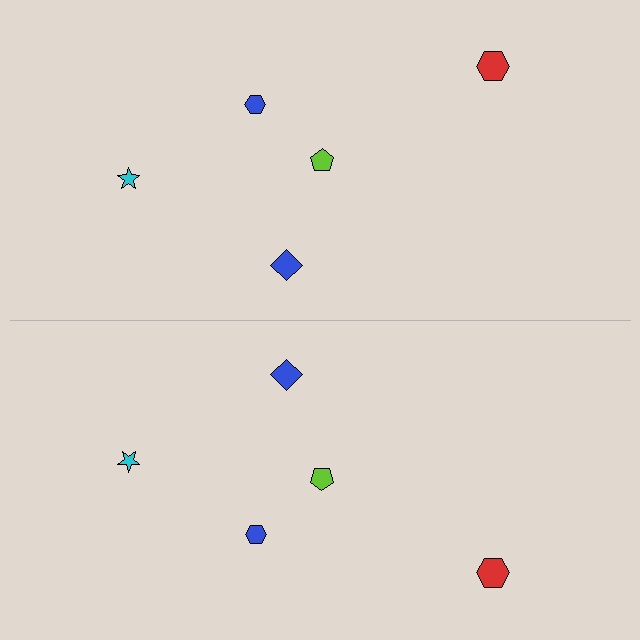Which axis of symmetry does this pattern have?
The pattern has a horizontal axis of symmetry running through the center of the image.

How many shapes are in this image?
There are 10 shapes in this image.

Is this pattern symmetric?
Yes, this pattern has bilateral (reflection) symmetry.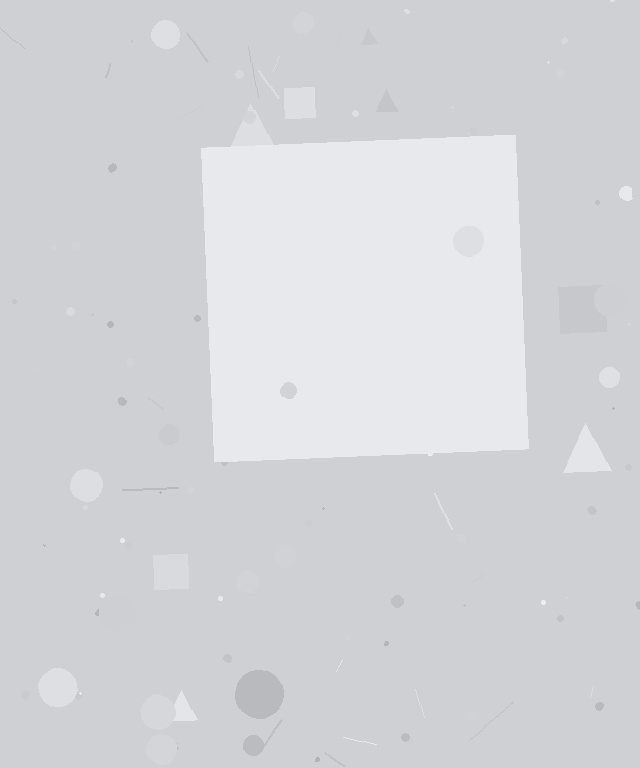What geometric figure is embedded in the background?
A square is embedded in the background.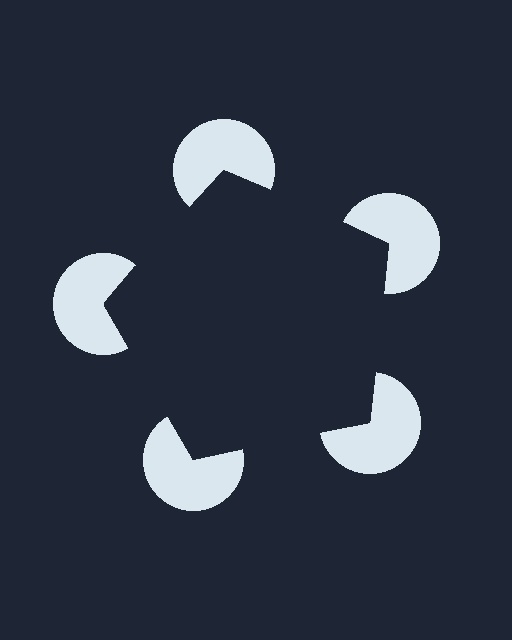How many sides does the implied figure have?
5 sides.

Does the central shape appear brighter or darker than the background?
It typically appears slightly darker than the background, even though no actual brightness change is drawn.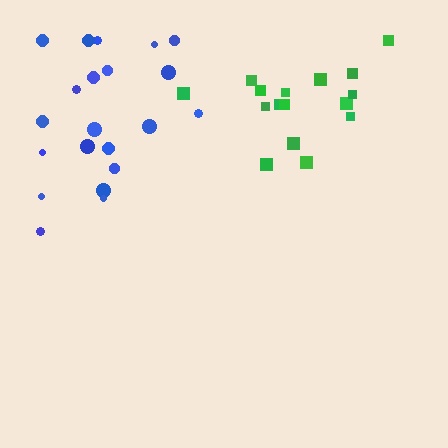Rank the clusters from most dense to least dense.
blue, green.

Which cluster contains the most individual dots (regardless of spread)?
Blue (21).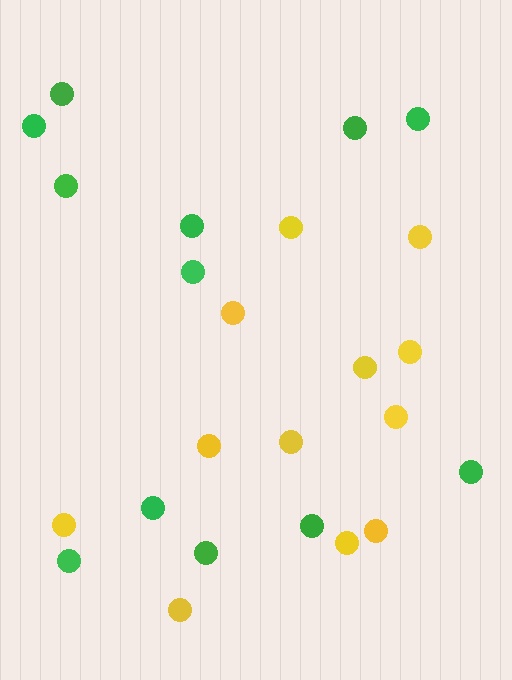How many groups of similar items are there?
There are 2 groups: one group of yellow circles (12) and one group of green circles (12).